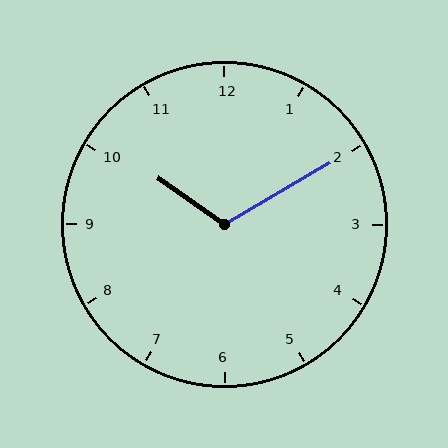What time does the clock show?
10:10.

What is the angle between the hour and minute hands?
Approximately 115 degrees.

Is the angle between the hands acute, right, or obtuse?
It is obtuse.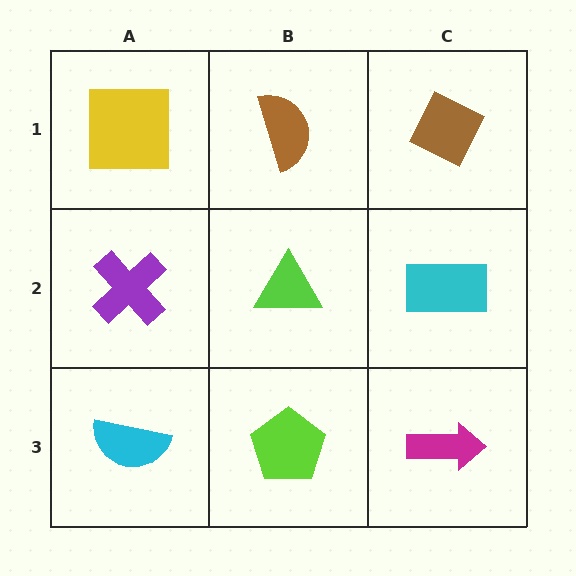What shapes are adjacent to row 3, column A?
A purple cross (row 2, column A), a lime pentagon (row 3, column B).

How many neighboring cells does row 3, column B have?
3.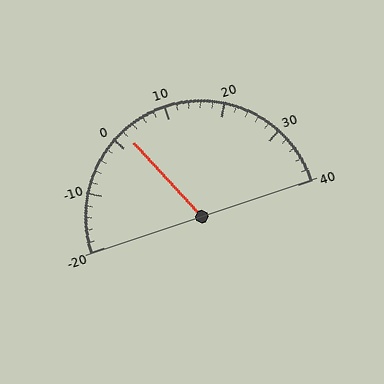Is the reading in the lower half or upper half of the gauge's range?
The reading is in the lower half of the range (-20 to 40).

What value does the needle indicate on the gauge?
The needle indicates approximately 2.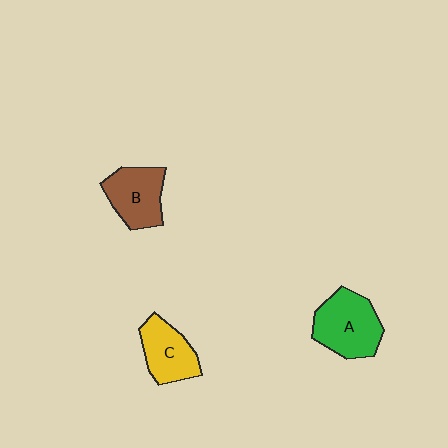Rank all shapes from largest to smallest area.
From largest to smallest: A (green), B (brown), C (yellow).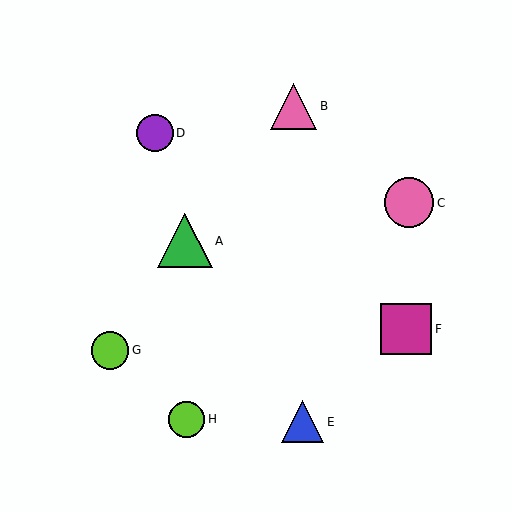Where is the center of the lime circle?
The center of the lime circle is at (187, 419).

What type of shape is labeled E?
Shape E is a blue triangle.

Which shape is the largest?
The green triangle (labeled A) is the largest.